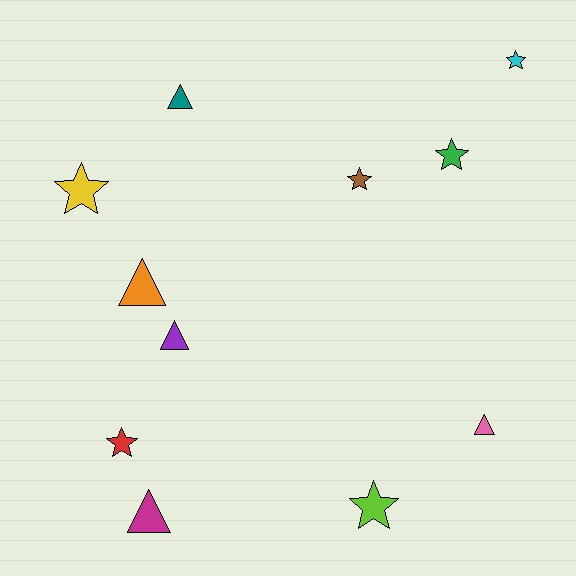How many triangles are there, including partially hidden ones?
There are 5 triangles.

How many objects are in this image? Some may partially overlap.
There are 11 objects.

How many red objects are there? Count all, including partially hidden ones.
There is 1 red object.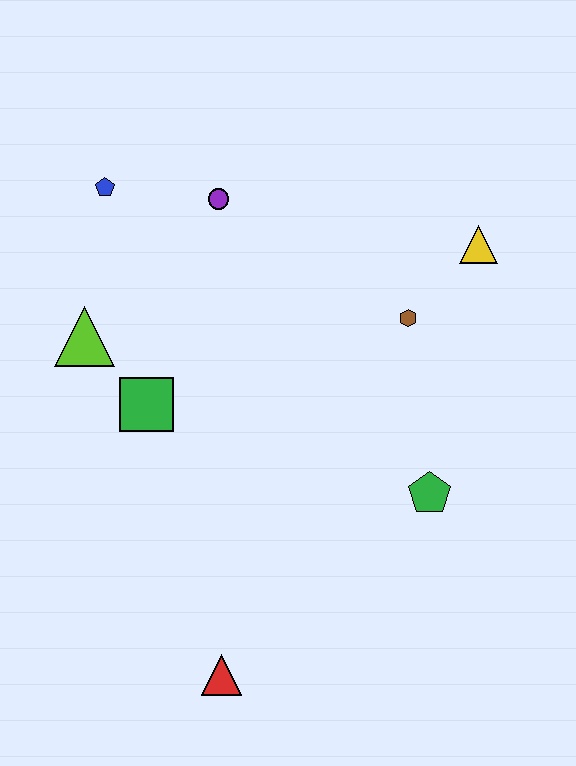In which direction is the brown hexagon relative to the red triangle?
The brown hexagon is above the red triangle.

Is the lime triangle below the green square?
No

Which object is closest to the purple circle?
The blue pentagon is closest to the purple circle.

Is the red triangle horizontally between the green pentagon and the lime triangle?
Yes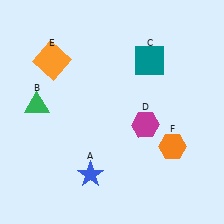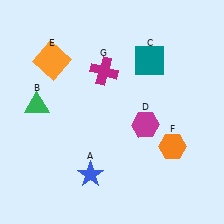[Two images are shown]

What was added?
A magenta cross (G) was added in Image 2.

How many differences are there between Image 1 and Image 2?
There is 1 difference between the two images.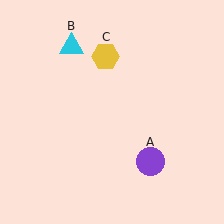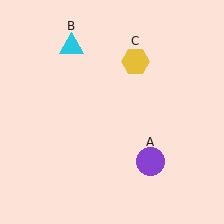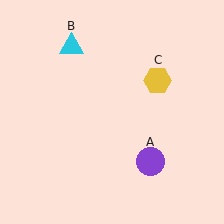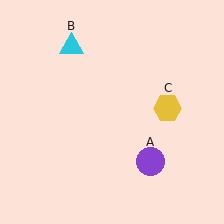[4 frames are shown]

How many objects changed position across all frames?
1 object changed position: yellow hexagon (object C).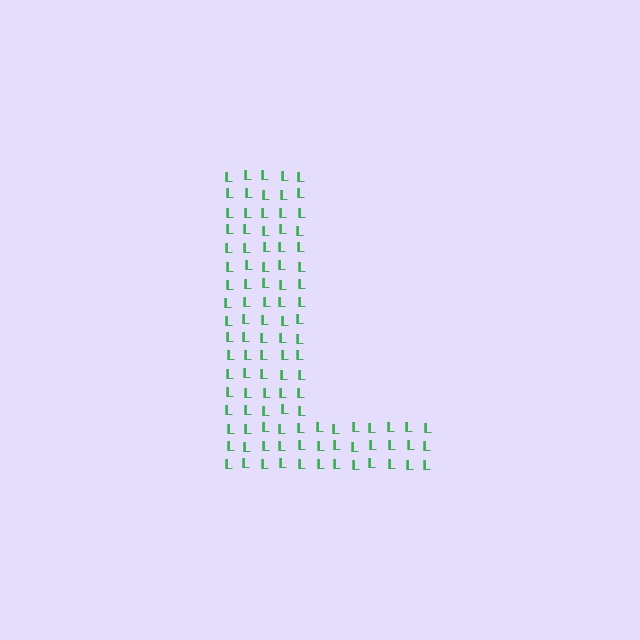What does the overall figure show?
The overall figure shows the letter L.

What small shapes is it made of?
It is made of small letter L's.